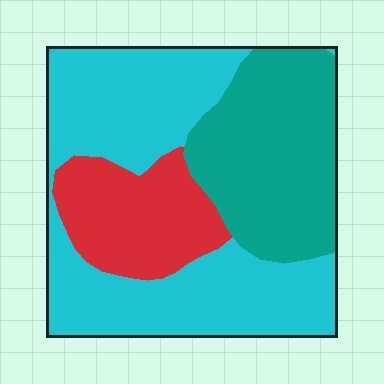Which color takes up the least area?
Red, at roughly 20%.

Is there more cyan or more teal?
Cyan.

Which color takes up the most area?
Cyan, at roughly 50%.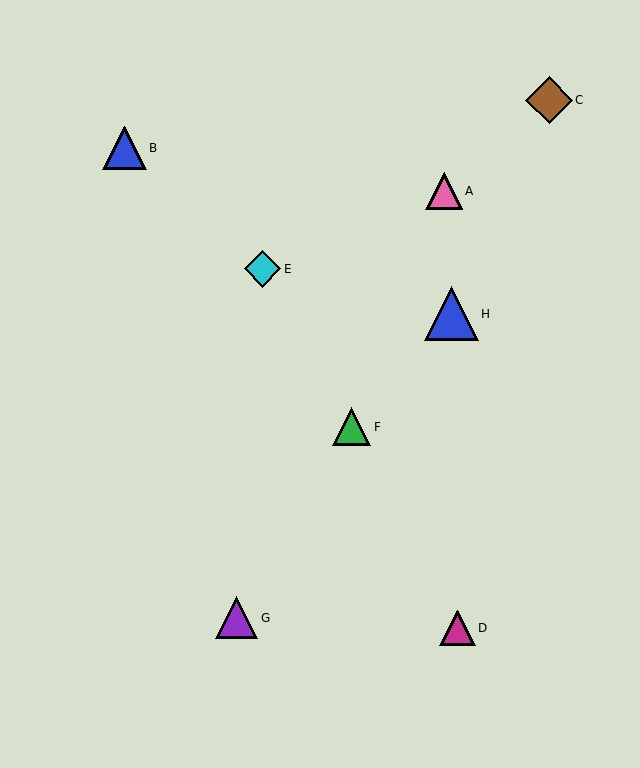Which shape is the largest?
The blue triangle (labeled H) is the largest.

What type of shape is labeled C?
Shape C is a brown diamond.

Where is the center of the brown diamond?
The center of the brown diamond is at (549, 100).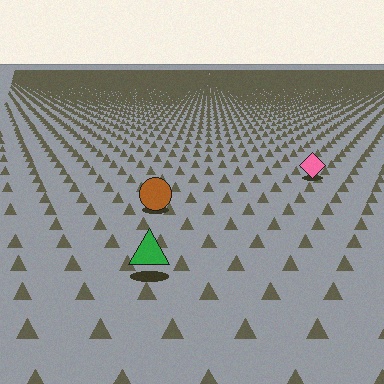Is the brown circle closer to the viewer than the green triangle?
No. The green triangle is closer — you can tell from the texture gradient: the ground texture is coarser near it.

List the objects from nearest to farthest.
From nearest to farthest: the green triangle, the brown circle, the pink diamond.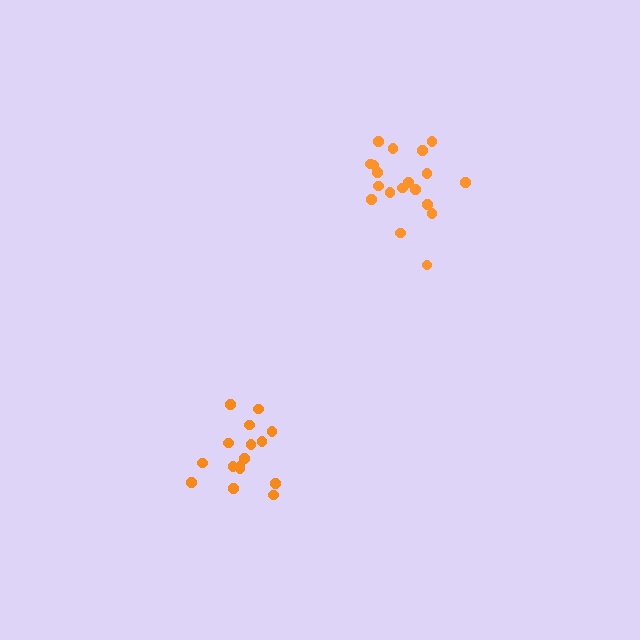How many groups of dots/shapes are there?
There are 2 groups.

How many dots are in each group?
Group 1: 16 dots, Group 2: 19 dots (35 total).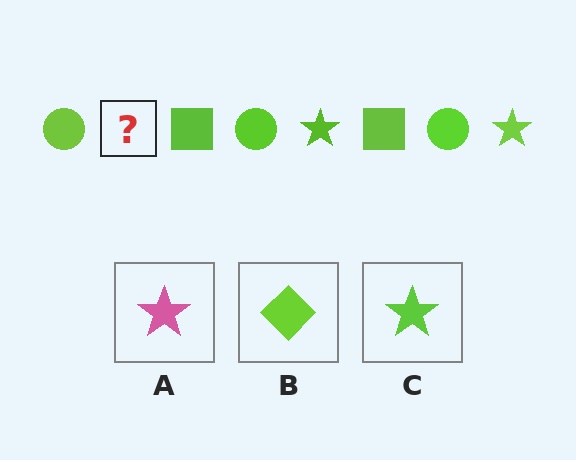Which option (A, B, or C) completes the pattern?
C.